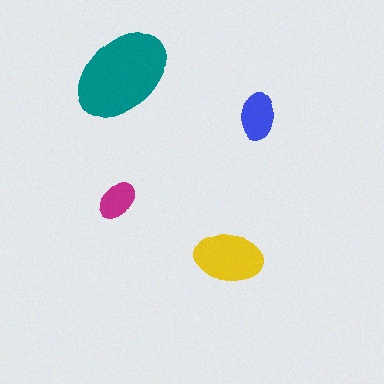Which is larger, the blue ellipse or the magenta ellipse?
The blue one.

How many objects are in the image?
There are 4 objects in the image.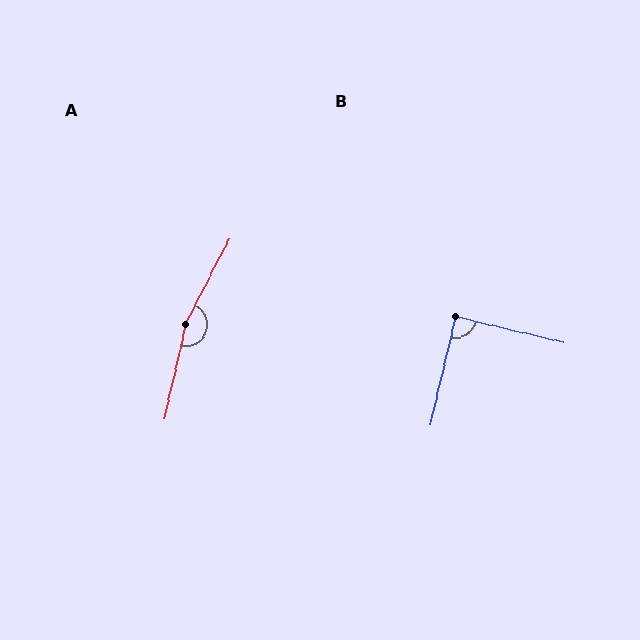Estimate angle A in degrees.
Approximately 165 degrees.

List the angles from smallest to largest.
B (90°), A (165°).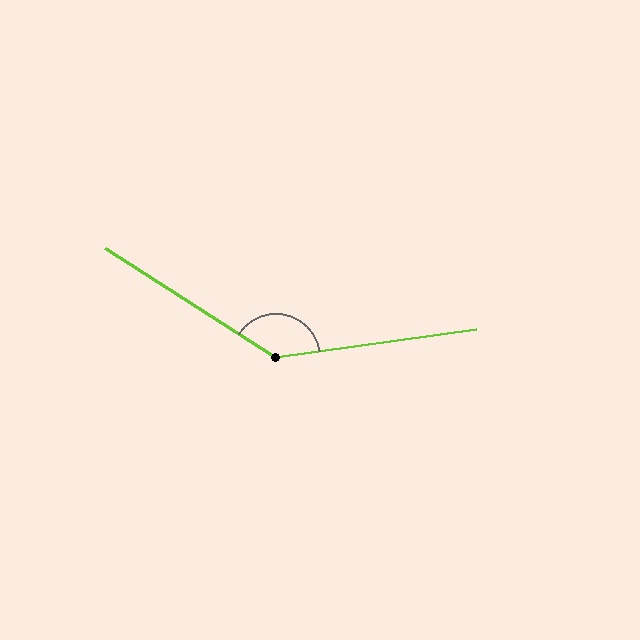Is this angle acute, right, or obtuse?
It is obtuse.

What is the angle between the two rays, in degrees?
Approximately 139 degrees.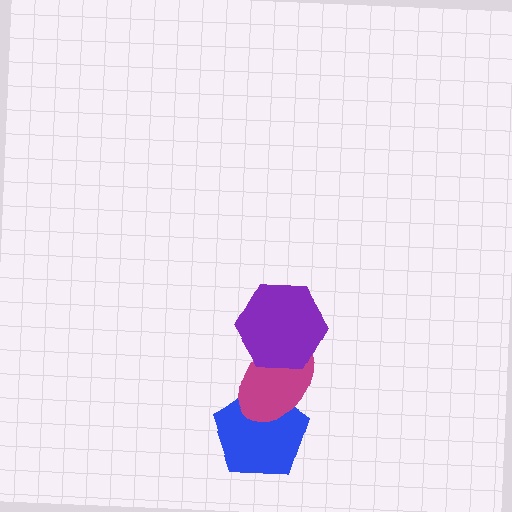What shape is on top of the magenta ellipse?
The purple hexagon is on top of the magenta ellipse.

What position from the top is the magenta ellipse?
The magenta ellipse is 2nd from the top.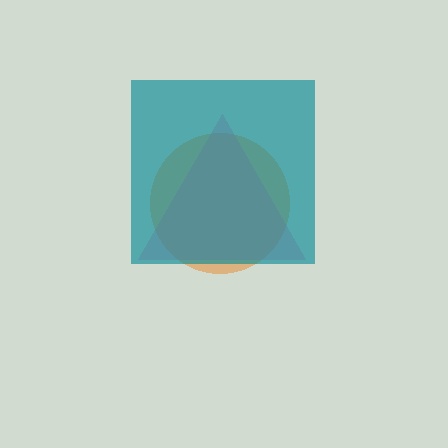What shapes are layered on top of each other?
The layered shapes are: an orange circle, a pink triangle, a teal square.